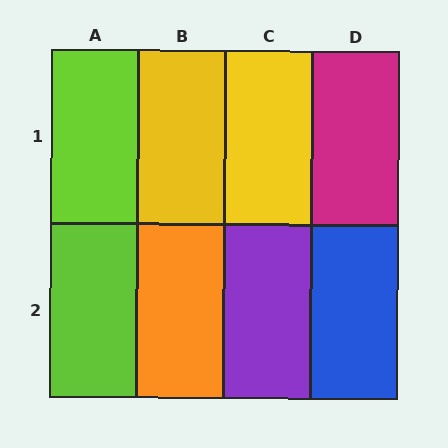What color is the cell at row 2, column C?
Purple.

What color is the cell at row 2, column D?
Blue.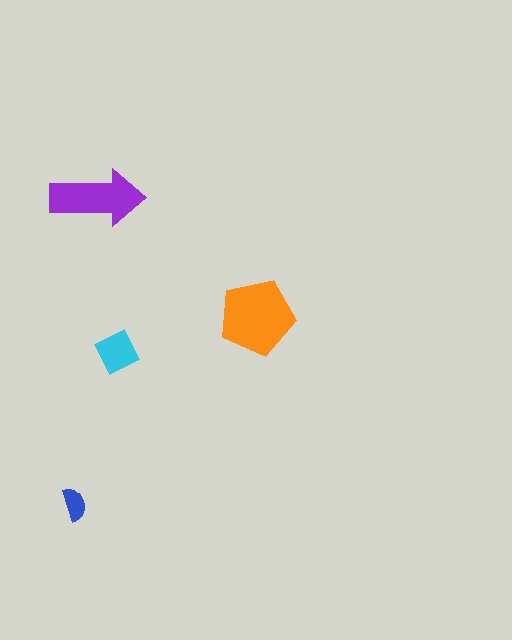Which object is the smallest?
The blue semicircle.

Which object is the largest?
The orange pentagon.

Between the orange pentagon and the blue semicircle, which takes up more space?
The orange pentagon.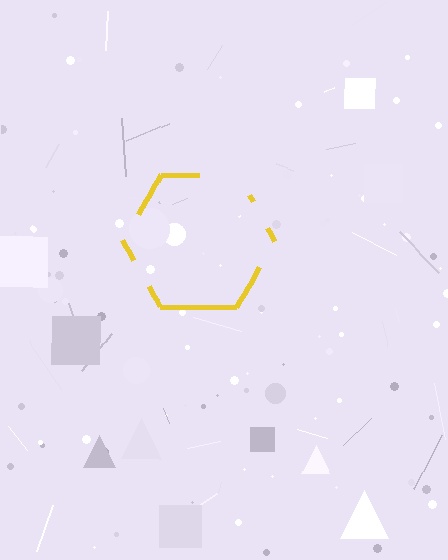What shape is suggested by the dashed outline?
The dashed outline suggests a hexagon.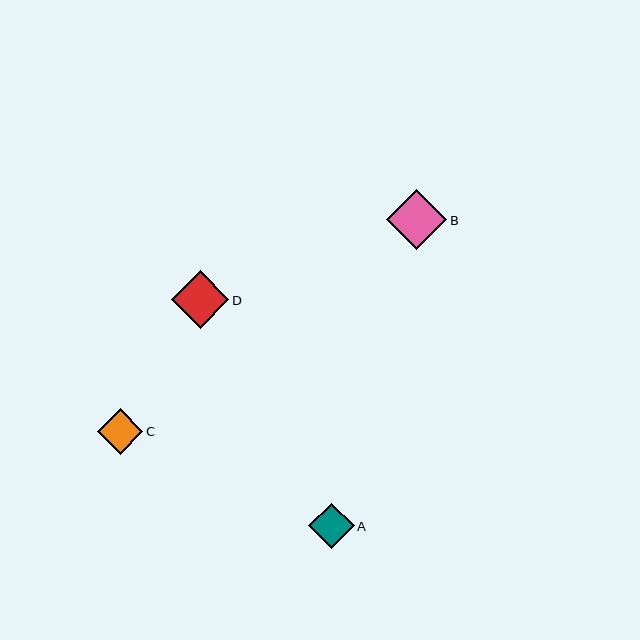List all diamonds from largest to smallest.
From largest to smallest: B, D, A, C.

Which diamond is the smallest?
Diamond C is the smallest with a size of approximately 45 pixels.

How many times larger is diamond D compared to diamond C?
Diamond D is approximately 1.3 times the size of diamond C.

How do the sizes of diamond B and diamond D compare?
Diamond B and diamond D are approximately the same size.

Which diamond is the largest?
Diamond B is the largest with a size of approximately 60 pixels.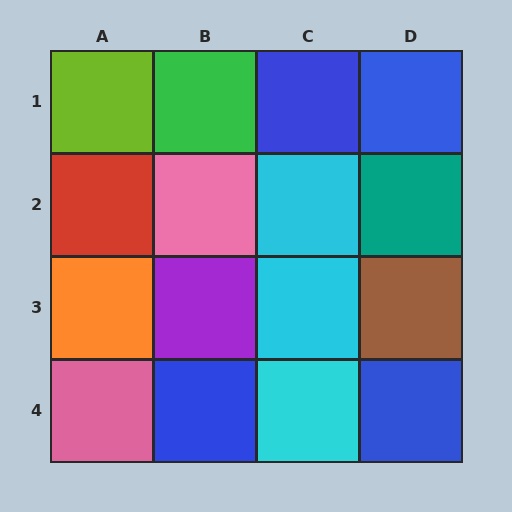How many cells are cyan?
3 cells are cyan.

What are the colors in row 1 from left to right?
Lime, green, blue, blue.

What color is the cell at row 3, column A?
Orange.